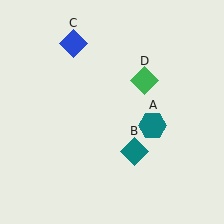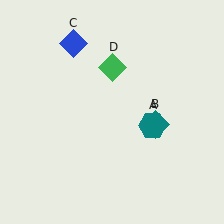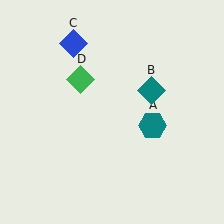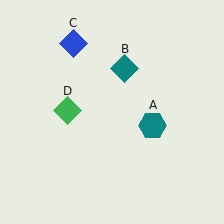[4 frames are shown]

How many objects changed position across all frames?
2 objects changed position: teal diamond (object B), green diamond (object D).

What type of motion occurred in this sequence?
The teal diamond (object B), green diamond (object D) rotated counterclockwise around the center of the scene.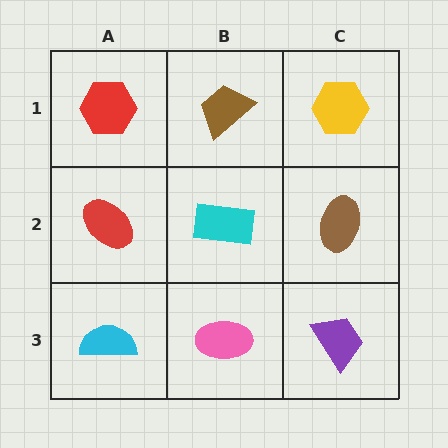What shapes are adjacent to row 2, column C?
A yellow hexagon (row 1, column C), a purple trapezoid (row 3, column C), a cyan rectangle (row 2, column B).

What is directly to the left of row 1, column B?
A red hexagon.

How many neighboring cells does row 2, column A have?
3.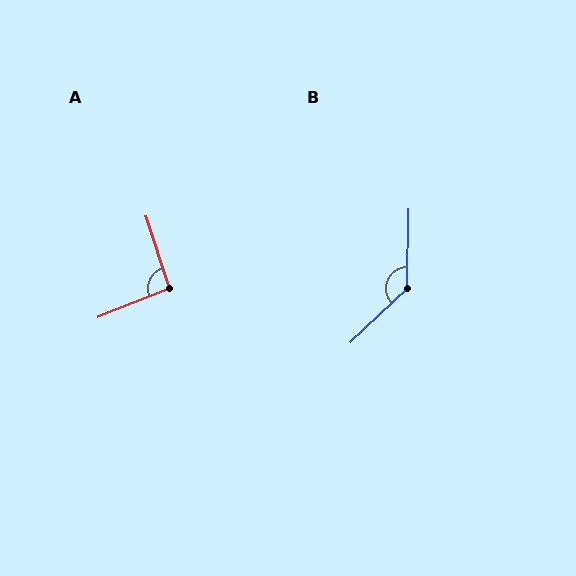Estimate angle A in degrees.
Approximately 93 degrees.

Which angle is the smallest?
A, at approximately 93 degrees.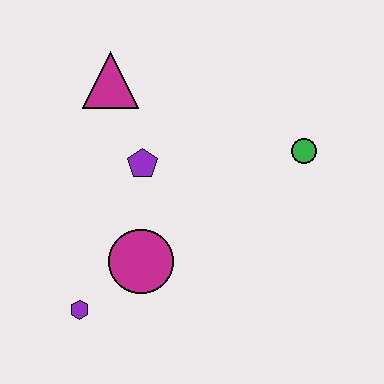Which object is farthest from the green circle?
The purple hexagon is farthest from the green circle.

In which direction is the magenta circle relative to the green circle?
The magenta circle is to the left of the green circle.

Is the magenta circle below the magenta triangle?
Yes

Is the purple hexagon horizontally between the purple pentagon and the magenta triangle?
No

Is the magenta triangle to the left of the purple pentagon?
Yes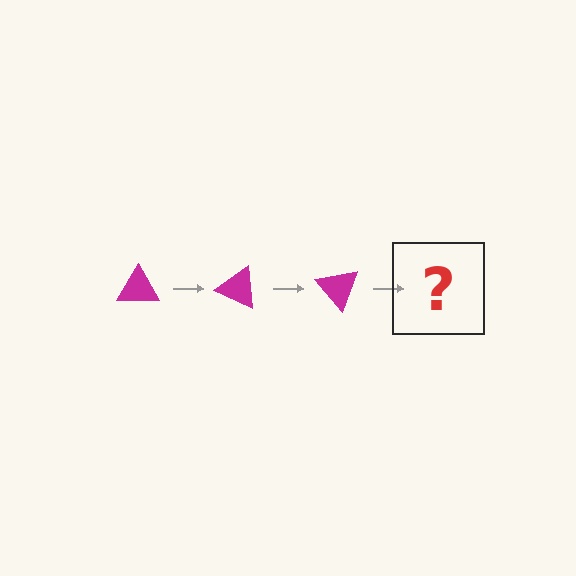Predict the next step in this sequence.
The next step is a magenta triangle rotated 75 degrees.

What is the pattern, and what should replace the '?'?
The pattern is that the triangle rotates 25 degrees each step. The '?' should be a magenta triangle rotated 75 degrees.